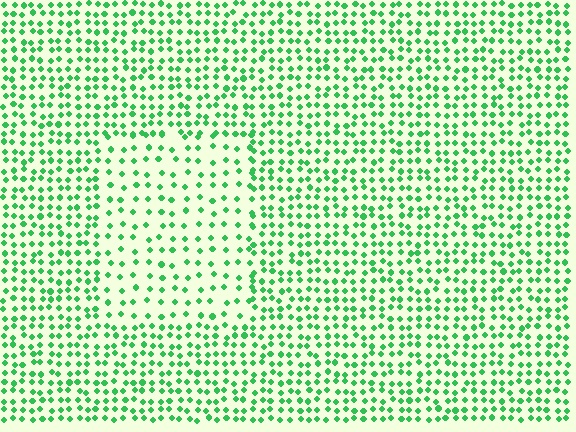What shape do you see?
I see a rectangle.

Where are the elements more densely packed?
The elements are more densely packed outside the rectangle boundary.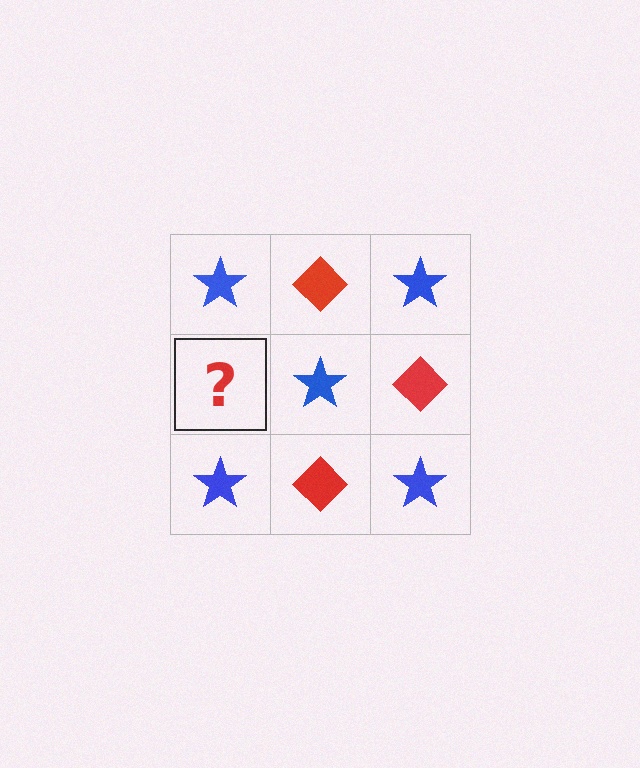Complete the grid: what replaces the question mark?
The question mark should be replaced with a red diamond.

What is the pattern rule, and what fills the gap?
The rule is that it alternates blue star and red diamond in a checkerboard pattern. The gap should be filled with a red diamond.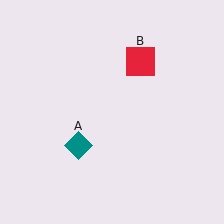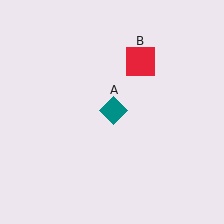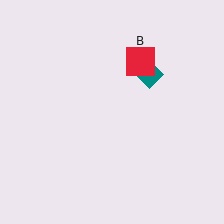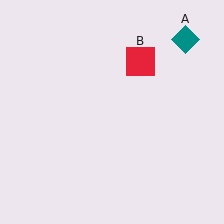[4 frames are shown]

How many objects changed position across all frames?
1 object changed position: teal diamond (object A).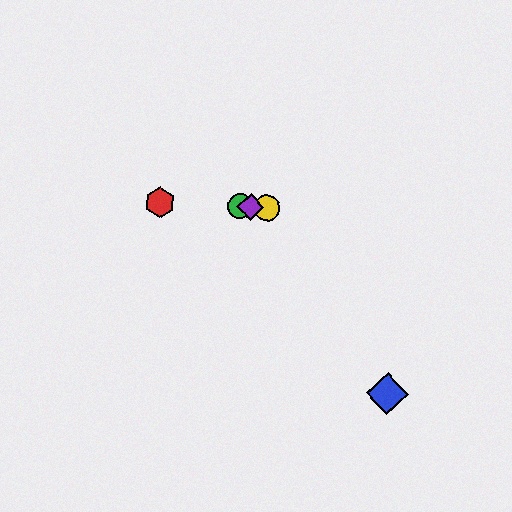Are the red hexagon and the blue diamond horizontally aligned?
No, the red hexagon is at y≈203 and the blue diamond is at y≈394.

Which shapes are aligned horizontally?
The red hexagon, the green circle, the yellow circle, the purple diamond are aligned horizontally.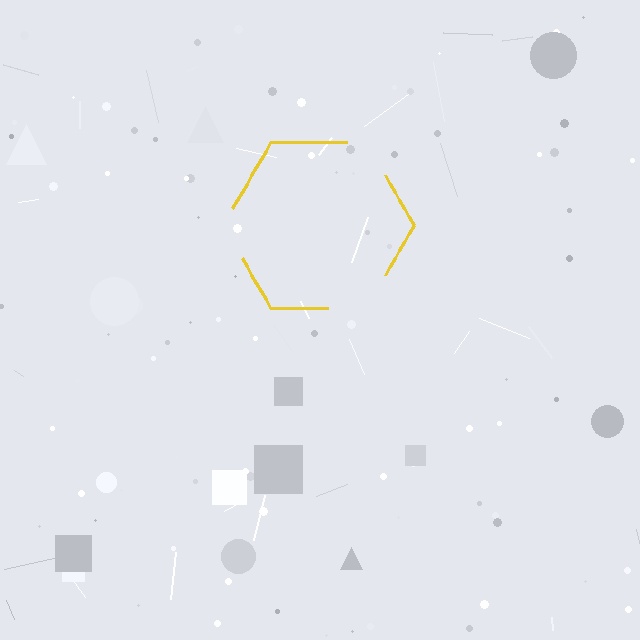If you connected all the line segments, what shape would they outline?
They would outline a hexagon.